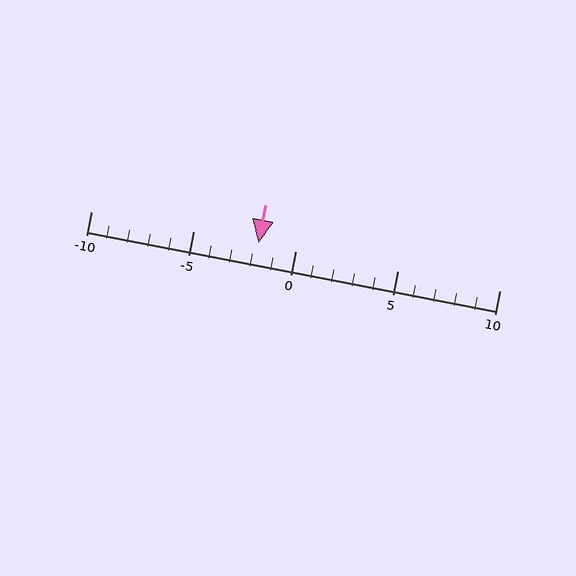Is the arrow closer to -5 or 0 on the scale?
The arrow is closer to 0.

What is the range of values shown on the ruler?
The ruler shows values from -10 to 10.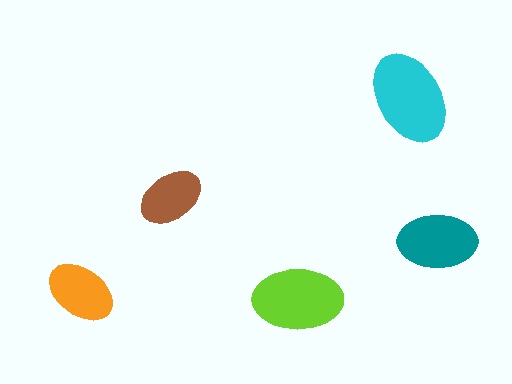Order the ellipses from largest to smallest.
the cyan one, the lime one, the teal one, the orange one, the brown one.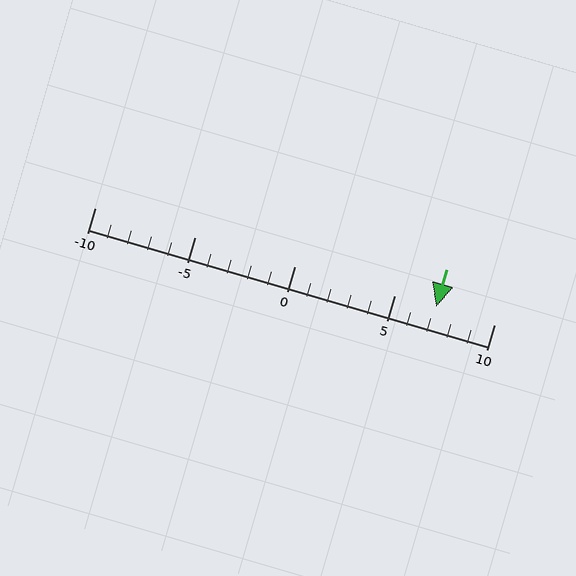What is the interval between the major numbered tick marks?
The major tick marks are spaced 5 units apart.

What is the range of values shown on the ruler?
The ruler shows values from -10 to 10.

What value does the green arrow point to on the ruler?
The green arrow points to approximately 7.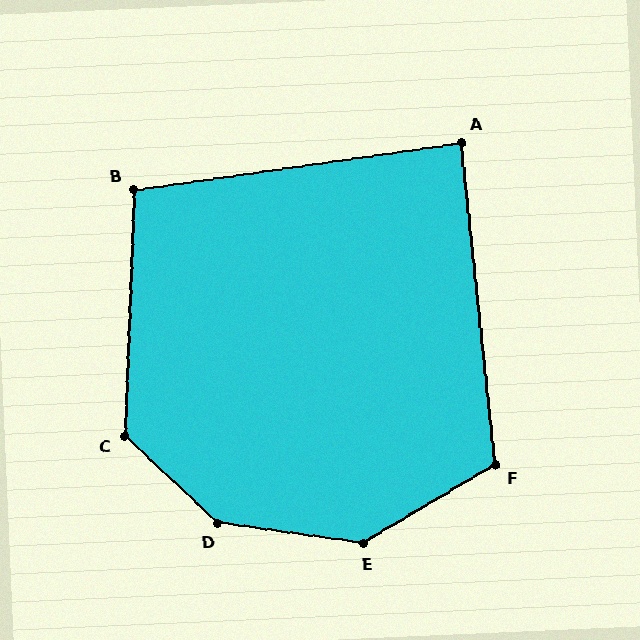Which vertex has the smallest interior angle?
A, at approximately 88 degrees.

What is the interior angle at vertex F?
Approximately 115 degrees (obtuse).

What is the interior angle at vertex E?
Approximately 141 degrees (obtuse).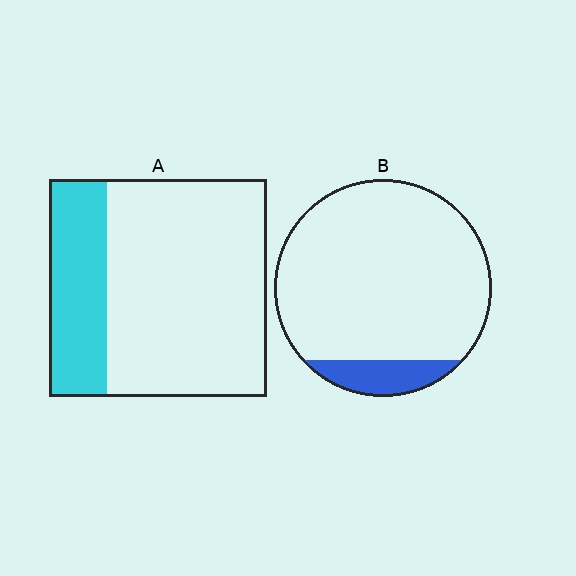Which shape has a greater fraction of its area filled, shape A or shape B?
Shape A.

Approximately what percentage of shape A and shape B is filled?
A is approximately 25% and B is approximately 10%.